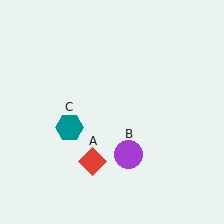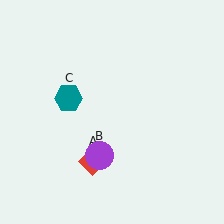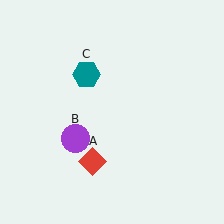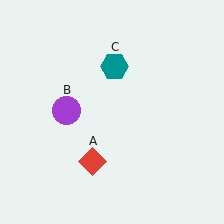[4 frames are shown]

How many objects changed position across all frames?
2 objects changed position: purple circle (object B), teal hexagon (object C).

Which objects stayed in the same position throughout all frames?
Red diamond (object A) remained stationary.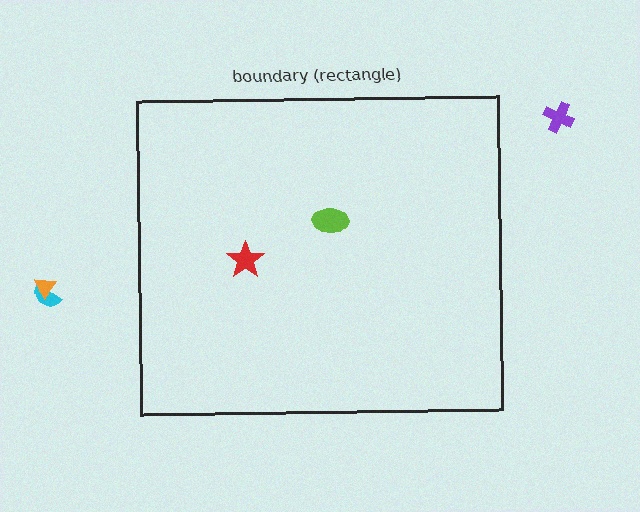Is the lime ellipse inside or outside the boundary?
Inside.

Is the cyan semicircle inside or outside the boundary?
Outside.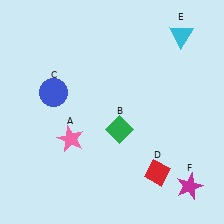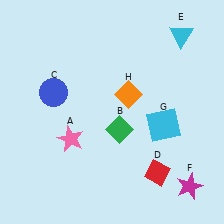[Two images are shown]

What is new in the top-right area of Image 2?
An orange diamond (H) was added in the top-right area of Image 2.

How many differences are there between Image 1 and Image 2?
There are 2 differences between the two images.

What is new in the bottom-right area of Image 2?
A cyan square (G) was added in the bottom-right area of Image 2.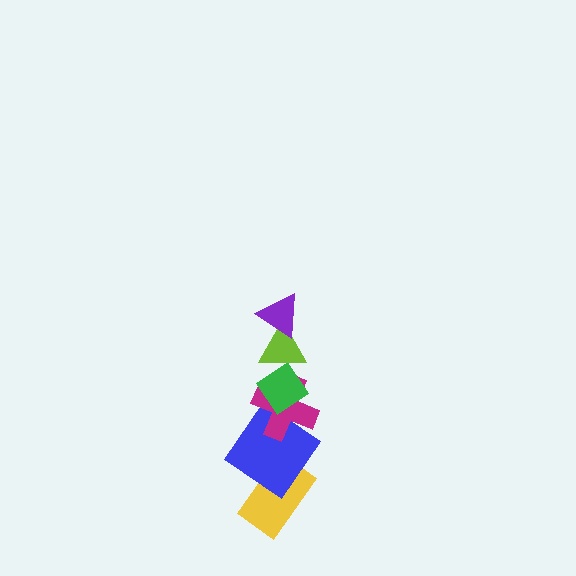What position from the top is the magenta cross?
The magenta cross is 4th from the top.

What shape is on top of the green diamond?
The lime triangle is on top of the green diamond.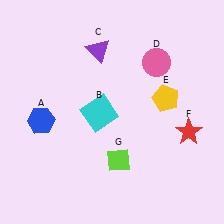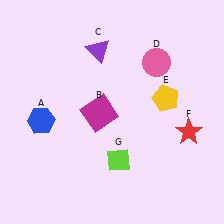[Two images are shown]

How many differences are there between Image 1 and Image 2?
There is 1 difference between the two images.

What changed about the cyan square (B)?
In Image 1, B is cyan. In Image 2, it changed to magenta.